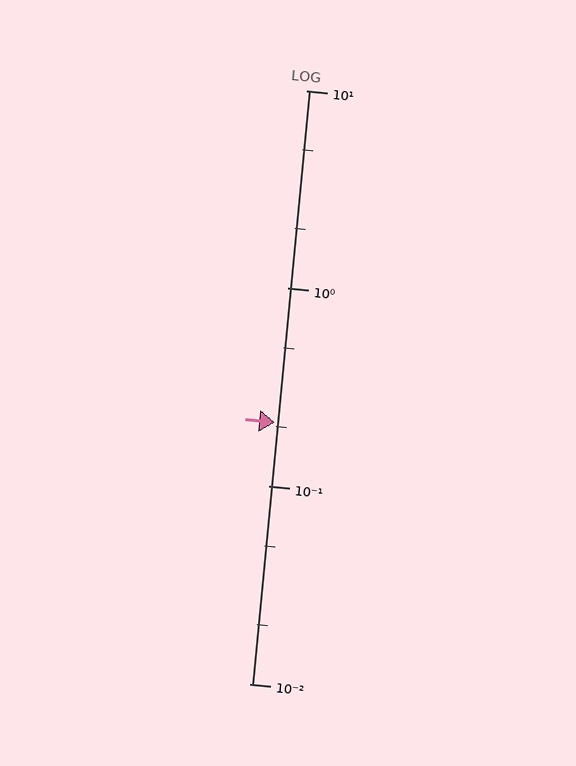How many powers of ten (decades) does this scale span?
The scale spans 3 decades, from 0.01 to 10.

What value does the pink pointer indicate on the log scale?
The pointer indicates approximately 0.21.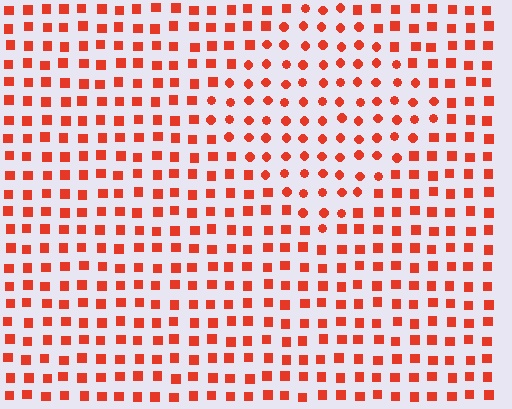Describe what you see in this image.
The image is filled with small red elements arranged in a uniform grid. A diamond-shaped region contains circles, while the surrounding area contains squares. The boundary is defined purely by the change in element shape.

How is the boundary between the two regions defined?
The boundary is defined by a change in element shape: circles inside vs. squares outside. All elements share the same color and spacing.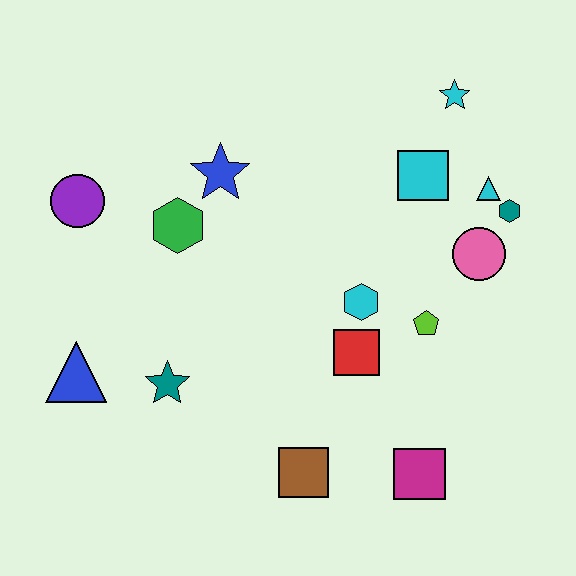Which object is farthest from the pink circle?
The blue triangle is farthest from the pink circle.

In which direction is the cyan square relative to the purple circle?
The cyan square is to the right of the purple circle.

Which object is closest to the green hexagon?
The blue star is closest to the green hexagon.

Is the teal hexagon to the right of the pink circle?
Yes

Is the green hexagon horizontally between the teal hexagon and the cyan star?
No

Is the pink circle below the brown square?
No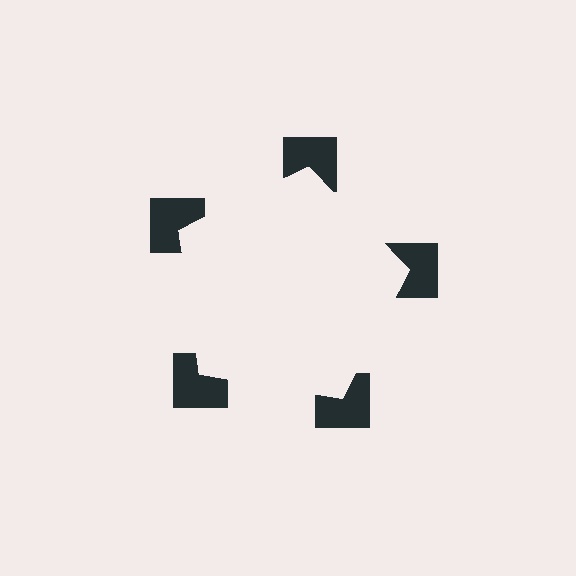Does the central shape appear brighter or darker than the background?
It typically appears slightly brighter than the background, even though no actual brightness change is drawn.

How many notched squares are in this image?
There are 5 — one at each vertex of the illusory pentagon.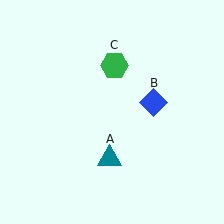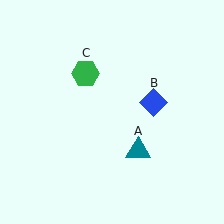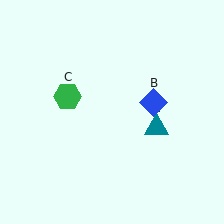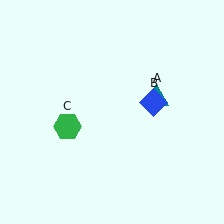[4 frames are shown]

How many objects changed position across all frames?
2 objects changed position: teal triangle (object A), green hexagon (object C).